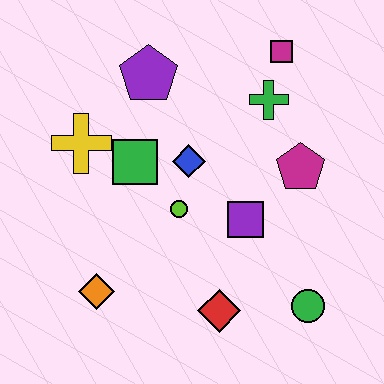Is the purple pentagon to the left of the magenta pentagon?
Yes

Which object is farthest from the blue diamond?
The green circle is farthest from the blue diamond.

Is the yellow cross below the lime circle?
No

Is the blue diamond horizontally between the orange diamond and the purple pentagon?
No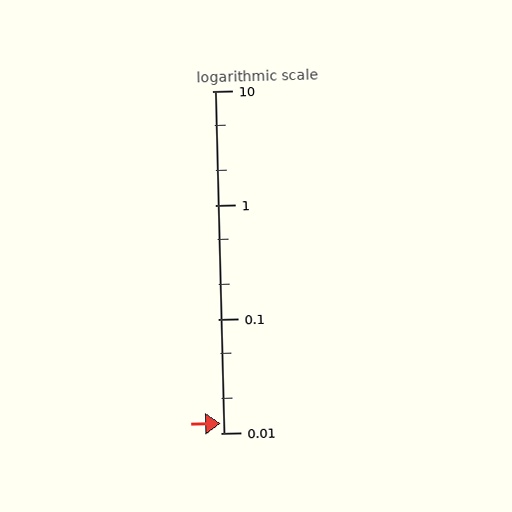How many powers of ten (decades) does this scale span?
The scale spans 3 decades, from 0.01 to 10.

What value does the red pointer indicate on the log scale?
The pointer indicates approximately 0.012.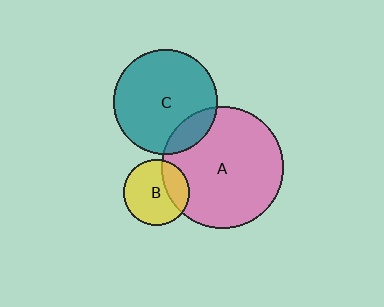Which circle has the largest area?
Circle A (pink).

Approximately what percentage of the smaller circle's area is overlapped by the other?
Approximately 30%.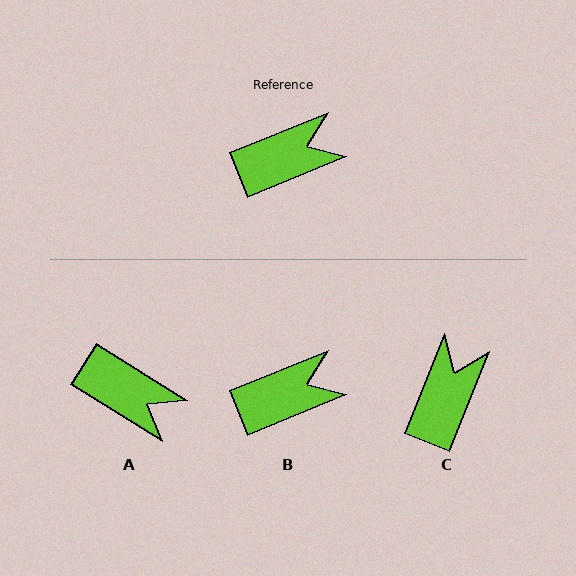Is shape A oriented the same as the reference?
No, it is off by about 54 degrees.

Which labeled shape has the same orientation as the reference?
B.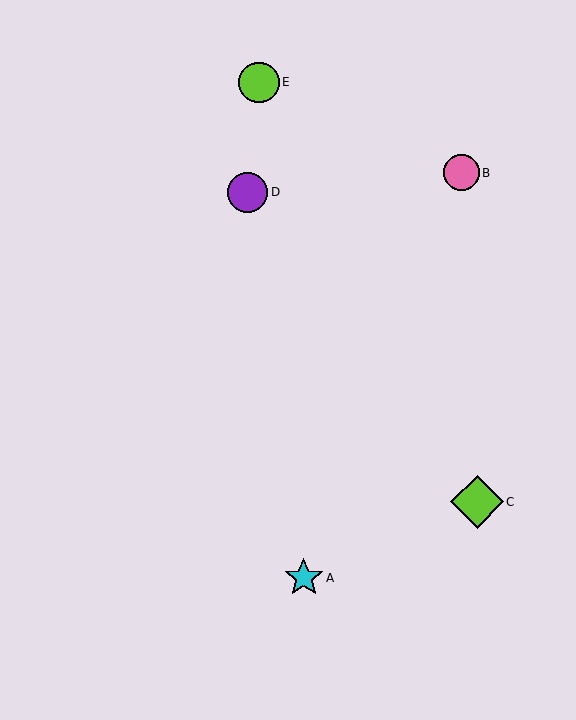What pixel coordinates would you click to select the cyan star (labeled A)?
Click at (304, 578) to select the cyan star A.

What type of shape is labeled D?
Shape D is a purple circle.